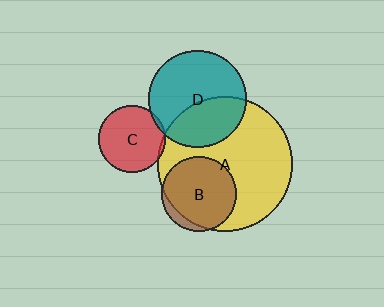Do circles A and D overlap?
Yes.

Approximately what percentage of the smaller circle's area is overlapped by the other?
Approximately 40%.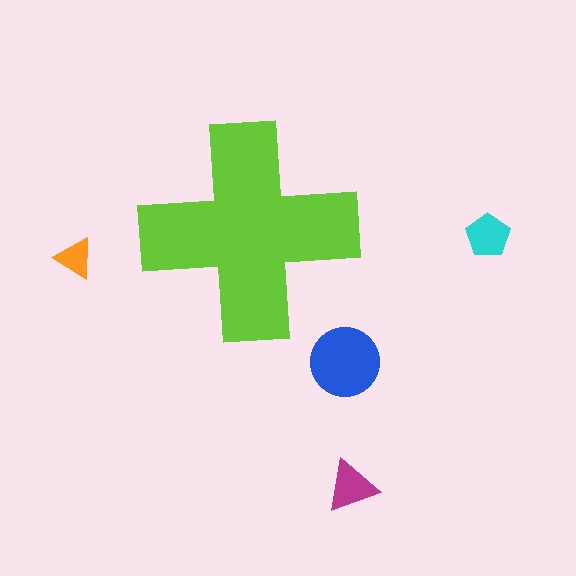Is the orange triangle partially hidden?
No, the orange triangle is fully visible.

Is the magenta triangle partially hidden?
No, the magenta triangle is fully visible.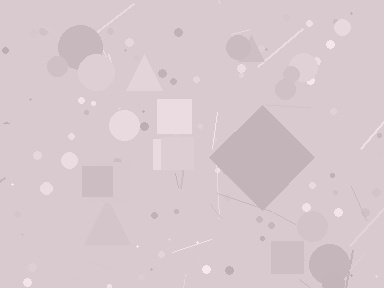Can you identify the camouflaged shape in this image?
The camouflaged shape is a diamond.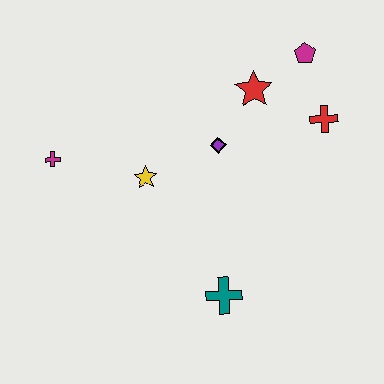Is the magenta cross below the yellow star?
No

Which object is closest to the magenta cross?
The yellow star is closest to the magenta cross.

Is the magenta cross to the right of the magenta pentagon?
No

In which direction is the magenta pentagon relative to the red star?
The magenta pentagon is to the right of the red star.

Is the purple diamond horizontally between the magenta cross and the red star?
Yes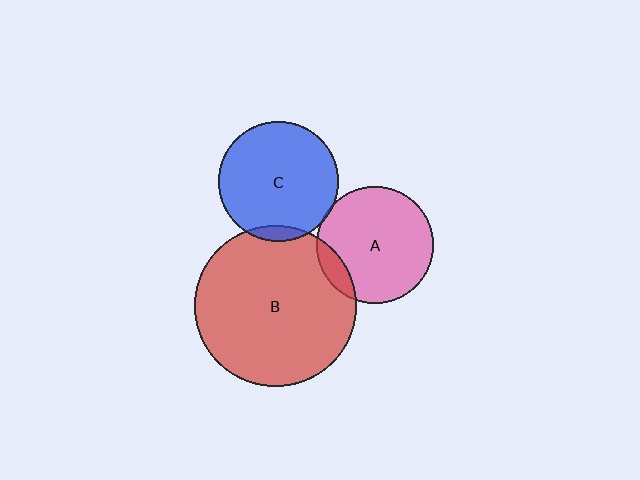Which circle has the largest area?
Circle B (red).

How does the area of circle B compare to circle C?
Approximately 1.8 times.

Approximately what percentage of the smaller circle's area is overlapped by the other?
Approximately 5%.